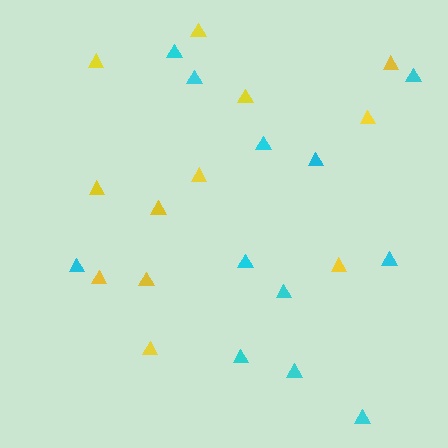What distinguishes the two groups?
There are 2 groups: one group of cyan triangles (12) and one group of yellow triangles (12).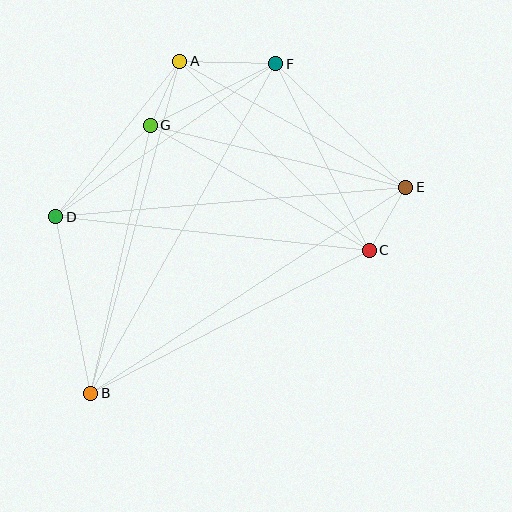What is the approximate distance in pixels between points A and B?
The distance between A and B is approximately 344 pixels.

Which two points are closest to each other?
Points A and G are closest to each other.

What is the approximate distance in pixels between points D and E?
The distance between D and E is approximately 351 pixels.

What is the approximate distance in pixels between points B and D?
The distance between B and D is approximately 180 pixels.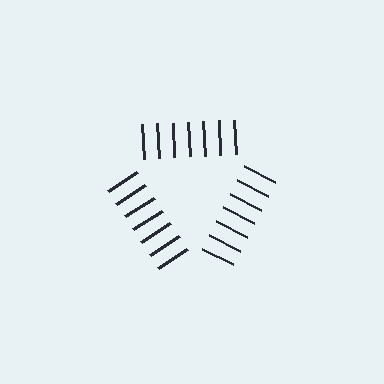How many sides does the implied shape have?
3 sides — the line-ends trace a triangle.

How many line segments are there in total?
21 — 7 along each of the 3 edges.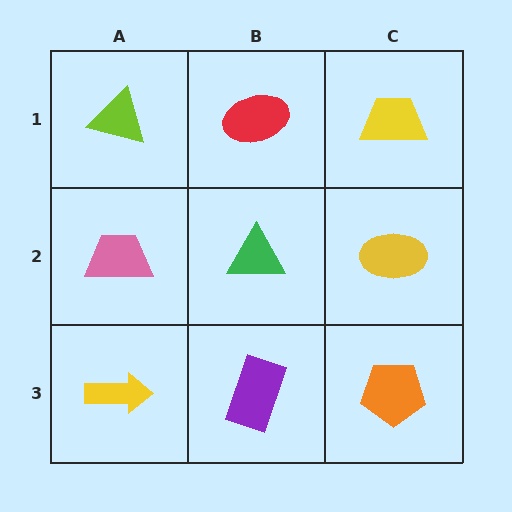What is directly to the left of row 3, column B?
A yellow arrow.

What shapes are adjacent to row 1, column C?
A yellow ellipse (row 2, column C), a red ellipse (row 1, column B).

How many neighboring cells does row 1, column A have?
2.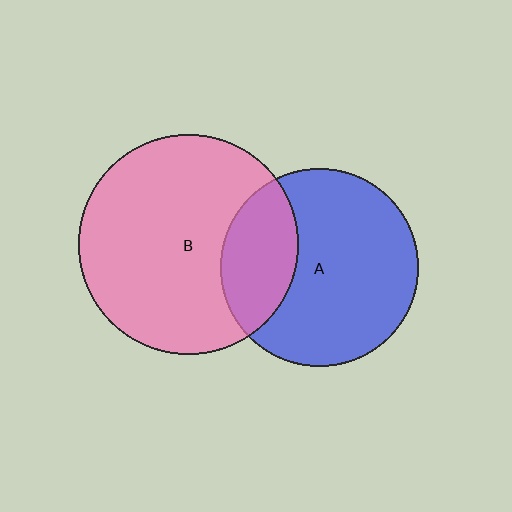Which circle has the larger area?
Circle B (pink).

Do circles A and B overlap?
Yes.